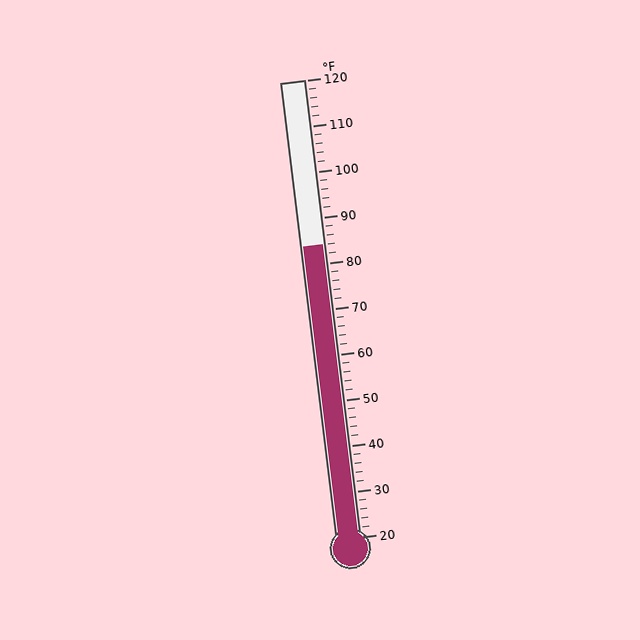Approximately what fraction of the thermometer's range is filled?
The thermometer is filled to approximately 65% of its range.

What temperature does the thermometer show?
The thermometer shows approximately 84°F.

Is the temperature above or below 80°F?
The temperature is above 80°F.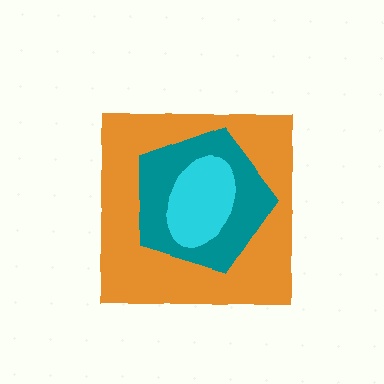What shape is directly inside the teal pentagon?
The cyan ellipse.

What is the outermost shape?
The orange square.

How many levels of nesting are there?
3.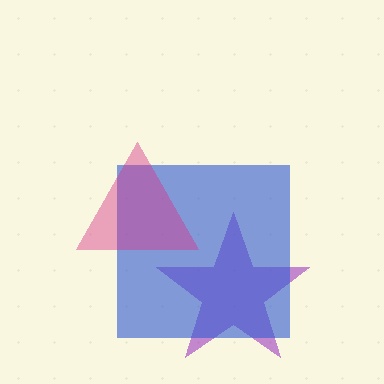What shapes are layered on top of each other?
The layered shapes are: a purple star, a blue square, a magenta triangle.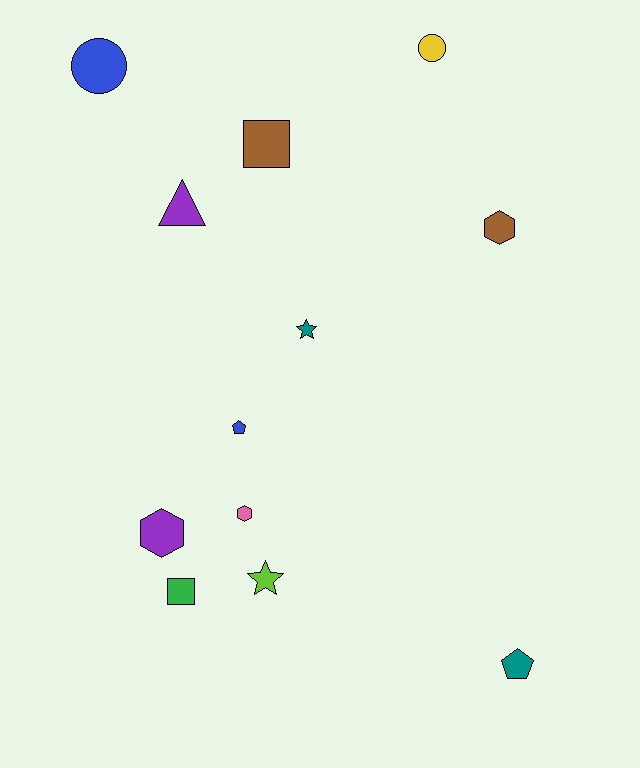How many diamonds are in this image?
There are no diamonds.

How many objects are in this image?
There are 12 objects.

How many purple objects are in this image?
There are 2 purple objects.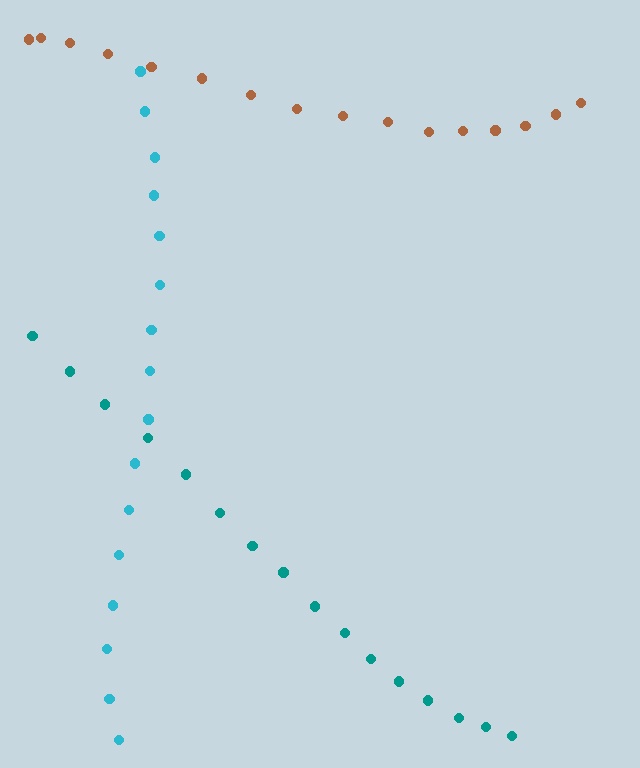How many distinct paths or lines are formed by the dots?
There are 3 distinct paths.